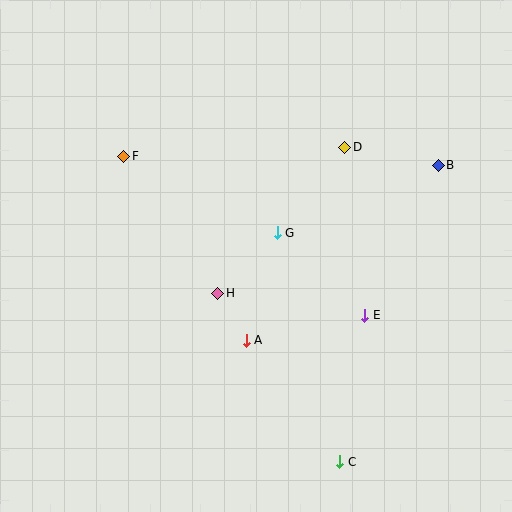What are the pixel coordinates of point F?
Point F is at (124, 156).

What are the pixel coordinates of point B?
Point B is at (438, 165).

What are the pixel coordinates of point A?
Point A is at (246, 340).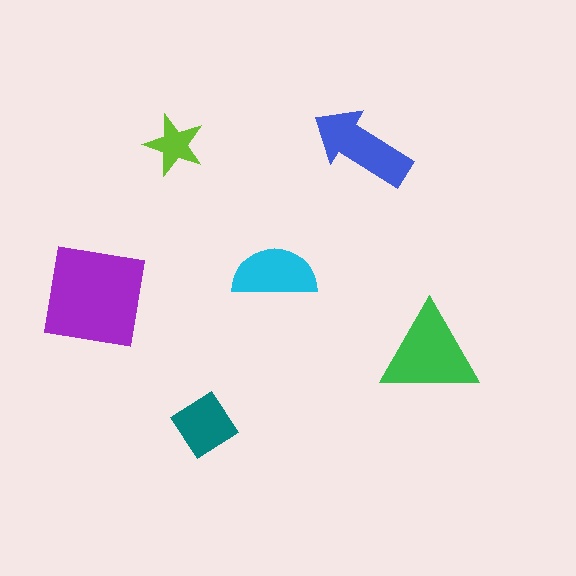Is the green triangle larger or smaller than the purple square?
Smaller.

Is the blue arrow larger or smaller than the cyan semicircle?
Larger.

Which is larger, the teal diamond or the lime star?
The teal diamond.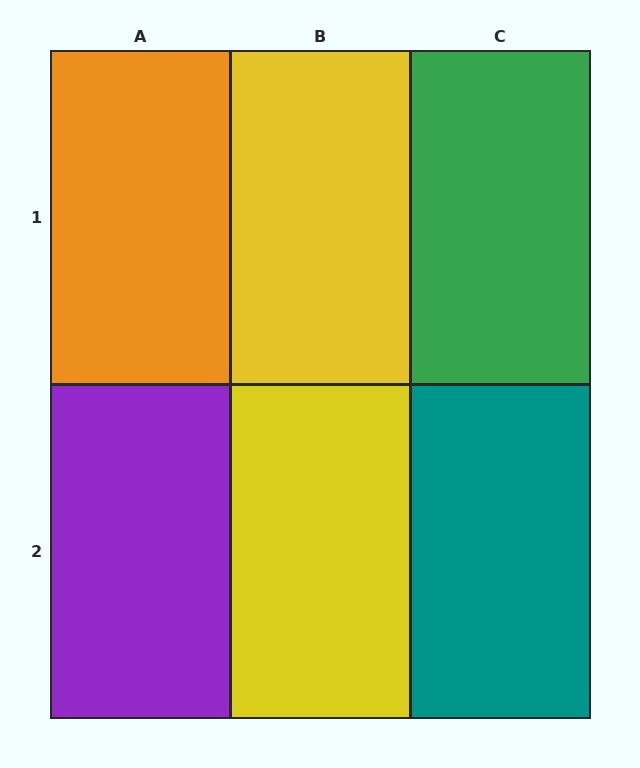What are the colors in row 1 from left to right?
Orange, yellow, green.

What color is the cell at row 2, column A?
Purple.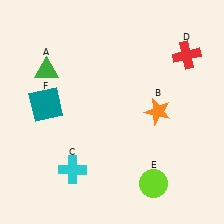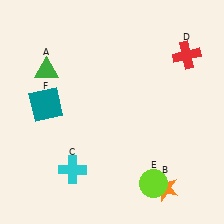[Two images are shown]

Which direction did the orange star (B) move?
The orange star (B) moved down.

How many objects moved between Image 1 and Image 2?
1 object moved between the two images.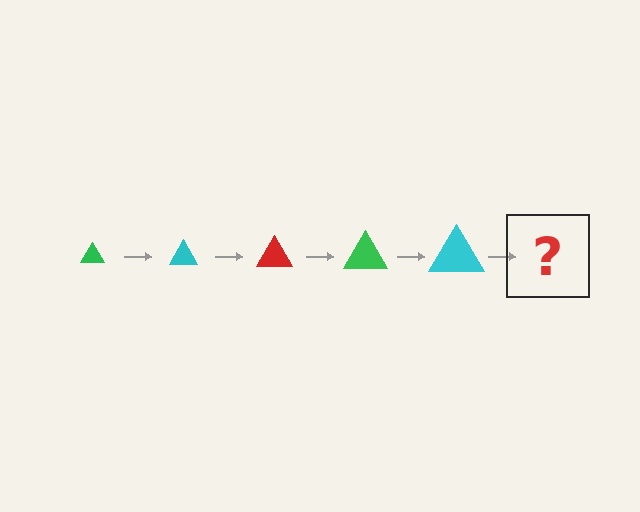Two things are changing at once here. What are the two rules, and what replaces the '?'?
The two rules are that the triangle grows larger each step and the color cycles through green, cyan, and red. The '?' should be a red triangle, larger than the previous one.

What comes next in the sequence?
The next element should be a red triangle, larger than the previous one.